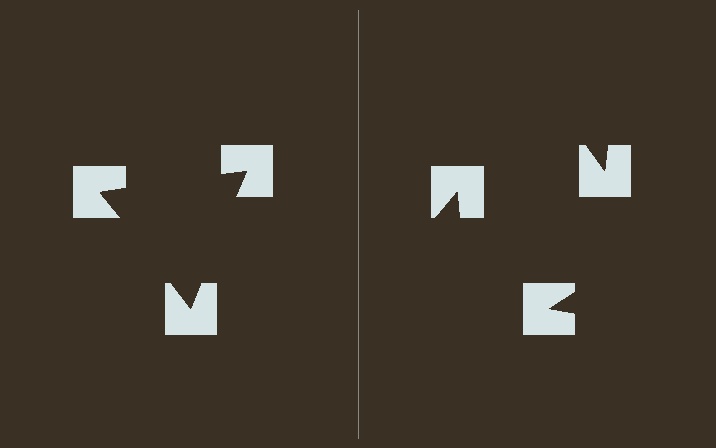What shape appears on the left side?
An illusory triangle.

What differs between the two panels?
The notched squares are positioned identically on both sides; only the wedge orientations differ. On the left they align to a triangle; on the right they are misaligned.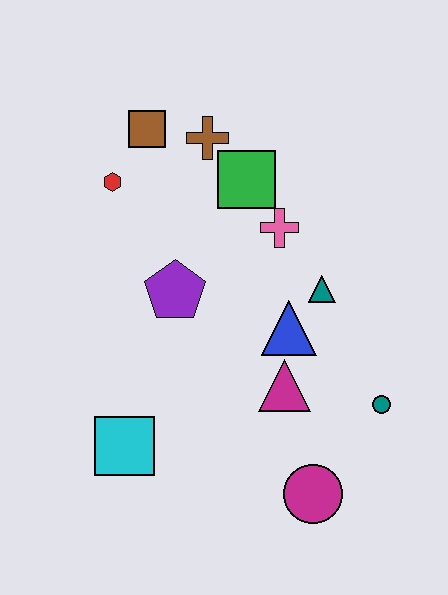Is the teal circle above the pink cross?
No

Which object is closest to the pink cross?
The green square is closest to the pink cross.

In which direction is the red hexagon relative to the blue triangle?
The red hexagon is to the left of the blue triangle.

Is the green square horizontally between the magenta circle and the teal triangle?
No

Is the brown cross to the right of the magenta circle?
No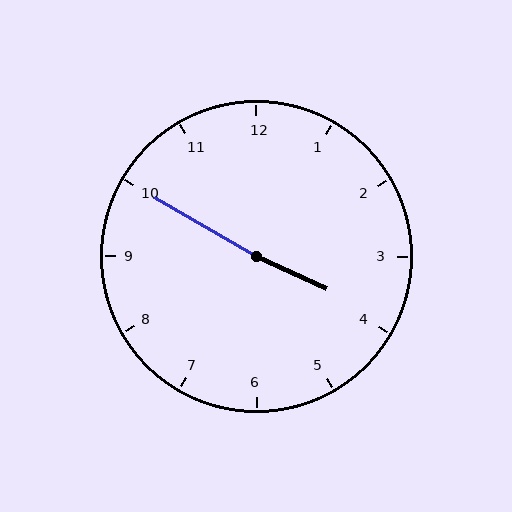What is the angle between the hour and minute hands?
Approximately 175 degrees.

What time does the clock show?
3:50.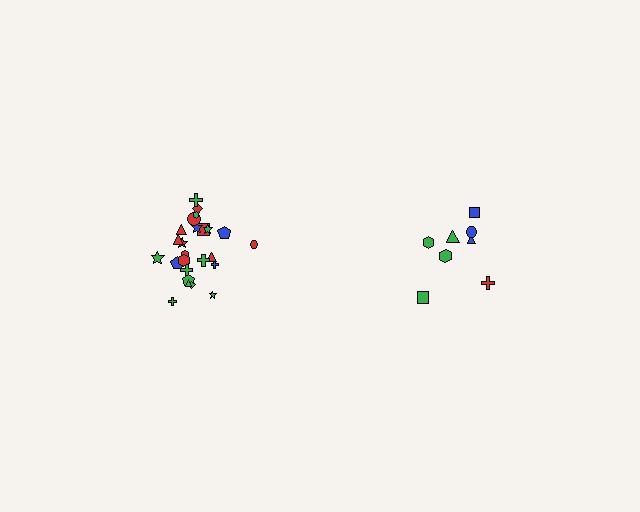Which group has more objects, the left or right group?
The left group.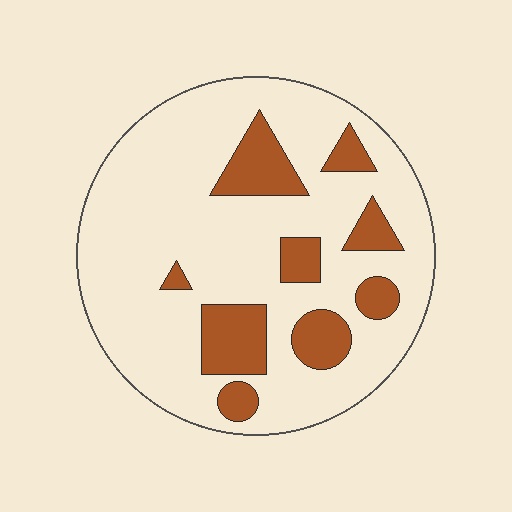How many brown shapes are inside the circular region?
9.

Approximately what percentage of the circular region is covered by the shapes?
Approximately 20%.